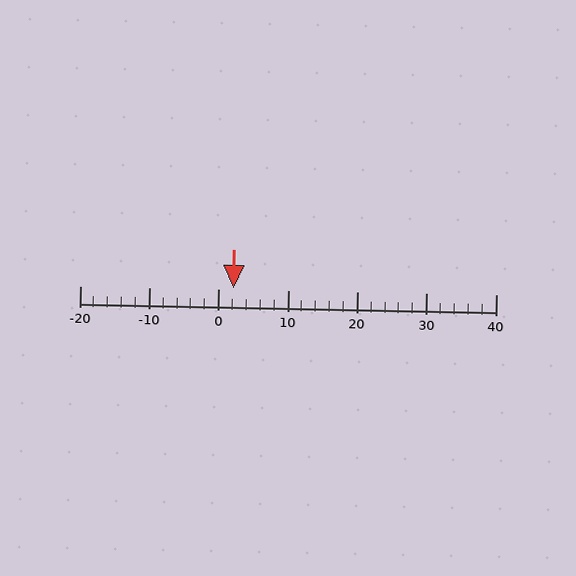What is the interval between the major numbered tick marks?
The major tick marks are spaced 10 units apart.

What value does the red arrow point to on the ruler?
The red arrow points to approximately 2.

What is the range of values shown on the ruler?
The ruler shows values from -20 to 40.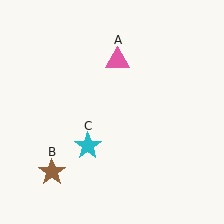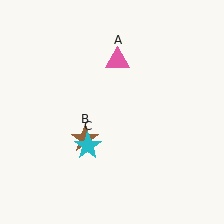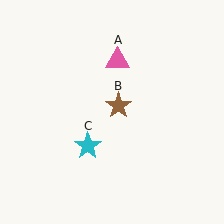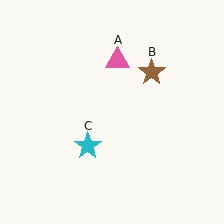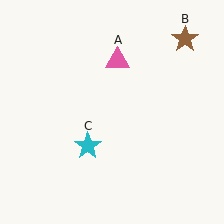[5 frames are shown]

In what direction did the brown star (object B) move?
The brown star (object B) moved up and to the right.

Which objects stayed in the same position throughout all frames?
Pink triangle (object A) and cyan star (object C) remained stationary.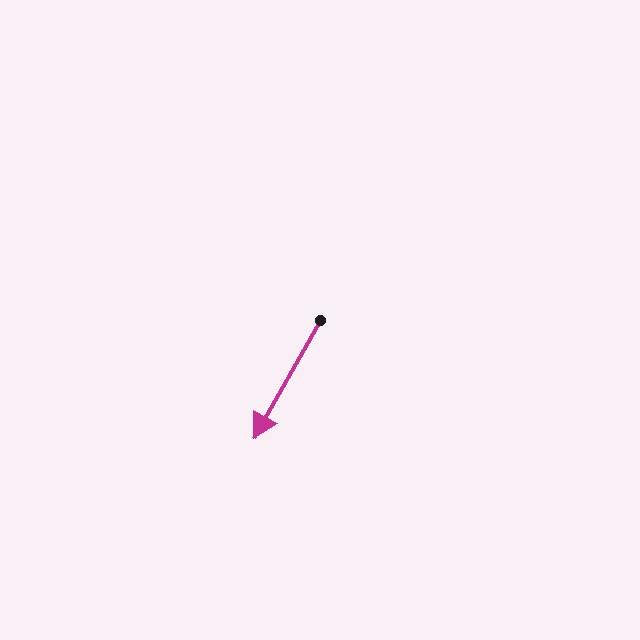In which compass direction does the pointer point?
Southwest.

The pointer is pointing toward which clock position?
Roughly 7 o'clock.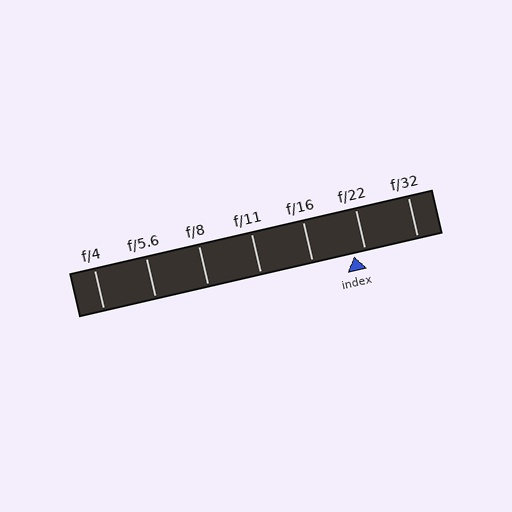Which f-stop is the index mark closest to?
The index mark is closest to f/22.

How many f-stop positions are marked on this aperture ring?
There are 7 f-stop positions marked.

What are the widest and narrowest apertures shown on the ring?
The widest aperture shown is f/4 and the narrowest is f/32.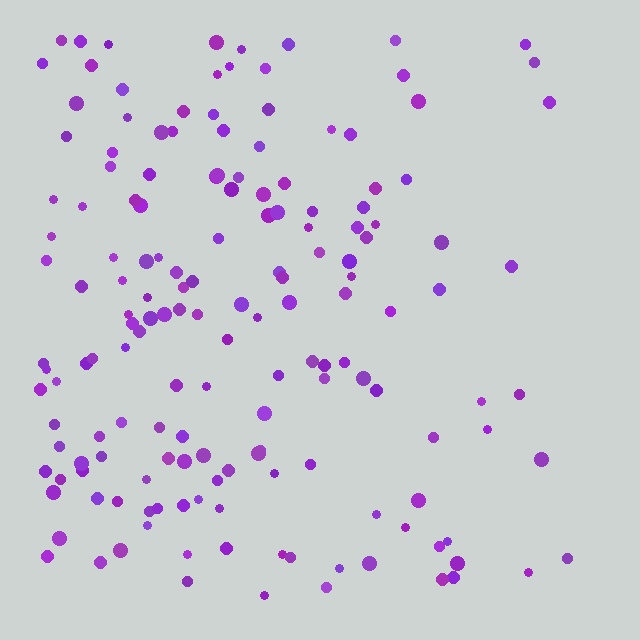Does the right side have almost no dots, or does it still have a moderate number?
Still a moderate number, just noticeably fewer than the left.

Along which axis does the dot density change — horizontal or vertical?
Horizontal.